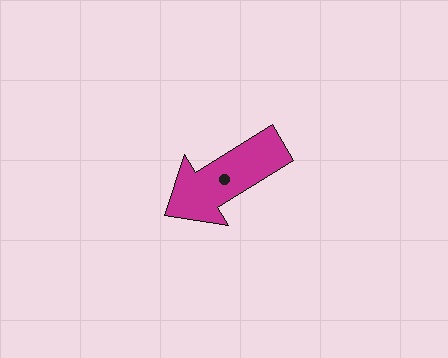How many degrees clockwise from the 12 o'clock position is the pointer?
Approximately 238 degrees.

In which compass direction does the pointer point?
Southwest.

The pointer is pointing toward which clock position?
Roughly 8 o'clock.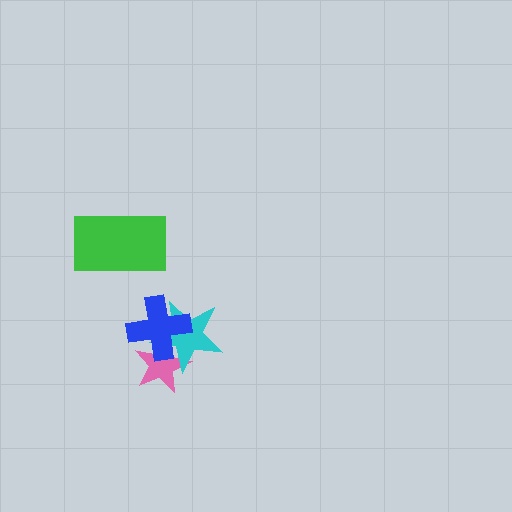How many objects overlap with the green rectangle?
0 objects overlap with the green rectangle.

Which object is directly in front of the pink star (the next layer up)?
The cyan star is directly in front of the pink star.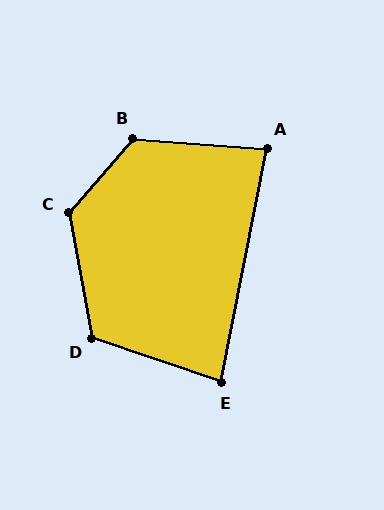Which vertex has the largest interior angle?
C, at approximately 129 degrees.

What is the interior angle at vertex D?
Approximately 119 degrees (obtuse).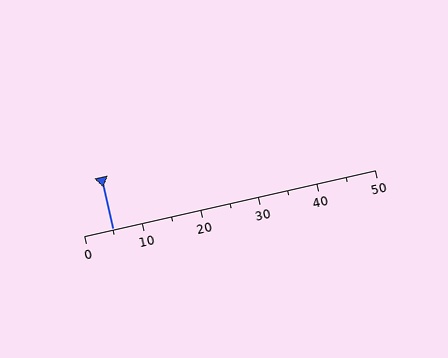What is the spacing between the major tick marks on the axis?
The major ticks are spaced 10 apart.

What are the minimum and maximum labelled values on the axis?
The axis runs from 0 to 50.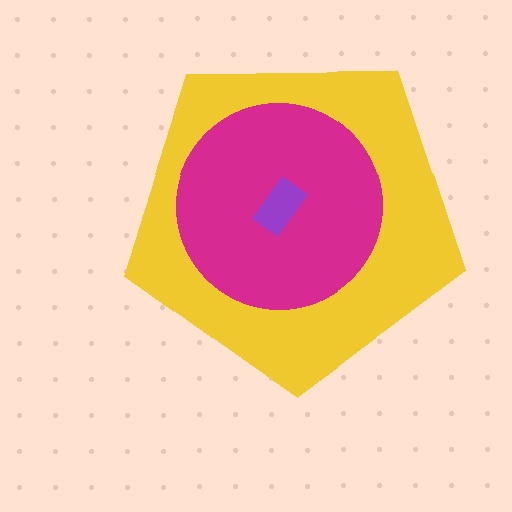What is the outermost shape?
The yellow pentagon.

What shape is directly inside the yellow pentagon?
The magenta circle.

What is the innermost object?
The purple rectangle.